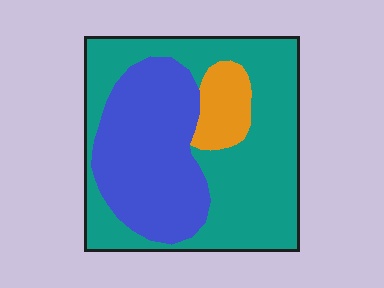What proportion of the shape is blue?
Blue takes up about three eighths (3/8) of the shape.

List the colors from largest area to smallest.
From largest to smallest: teal, blue, orange.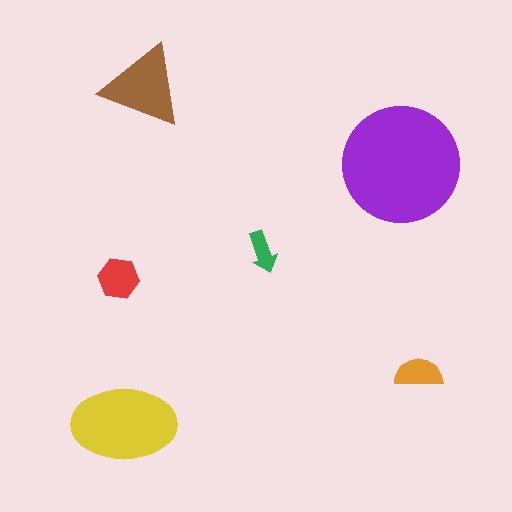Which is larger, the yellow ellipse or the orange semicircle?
The yellow ellipse.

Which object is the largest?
The purple circle.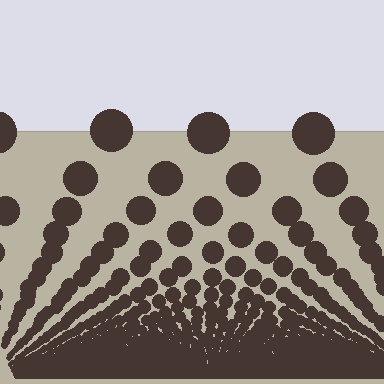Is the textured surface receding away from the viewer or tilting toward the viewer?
The surface appears to tilt toward the viewer. Texture elements get larger and sparser toward the top.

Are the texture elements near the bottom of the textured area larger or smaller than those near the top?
Smaller. The gradient is inverted — elements near the bottom are smaller and denser.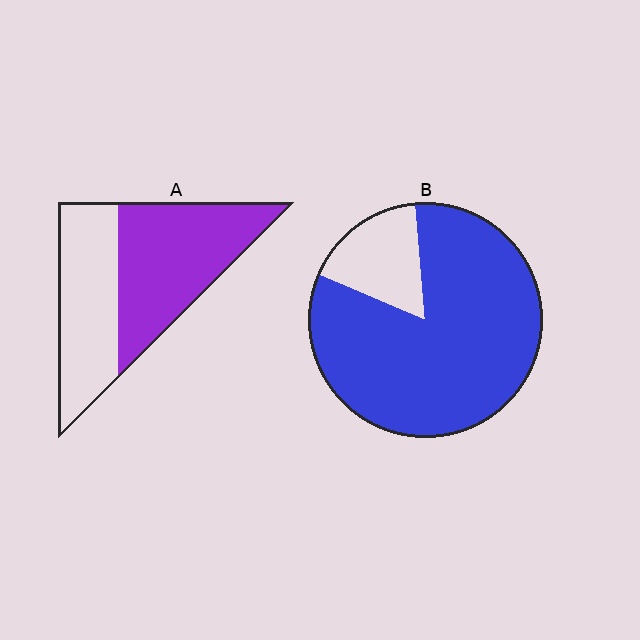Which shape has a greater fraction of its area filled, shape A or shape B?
Shape B.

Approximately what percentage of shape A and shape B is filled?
A is approximately 55% and B is approximately 85%.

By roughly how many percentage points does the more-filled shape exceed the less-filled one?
By roughly 25 percentage points (B over A).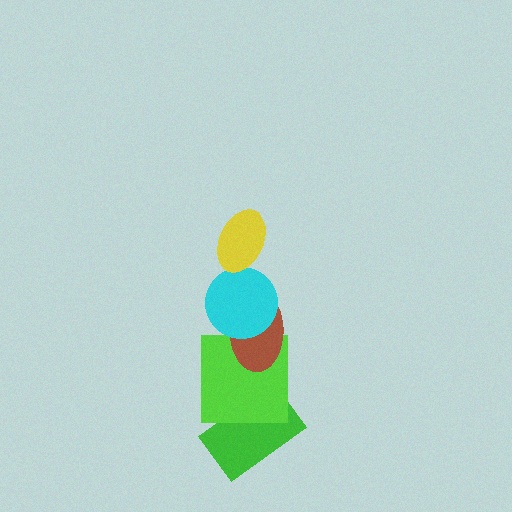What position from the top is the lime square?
The lime square is 4th from the top.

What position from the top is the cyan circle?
The cyan circle is 2nd from the top.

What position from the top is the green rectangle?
The green rectangle is 5th from the top.